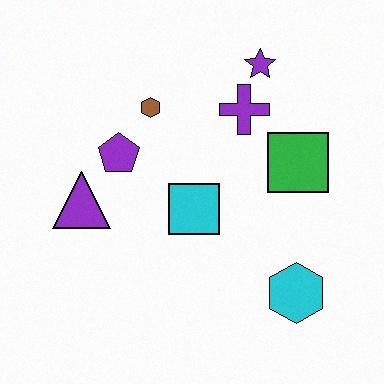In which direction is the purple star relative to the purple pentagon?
The purple star is to the right of the purple pentagon.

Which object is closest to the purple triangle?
The purple pentagon is closest to the purple triangle.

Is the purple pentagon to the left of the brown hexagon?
Yes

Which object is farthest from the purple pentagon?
The cyan hexagon is farthest from the purple pentagon.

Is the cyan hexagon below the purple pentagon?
Yes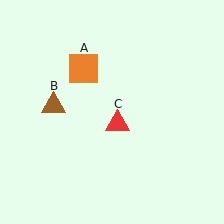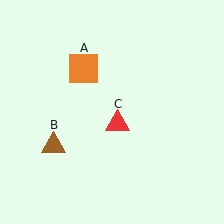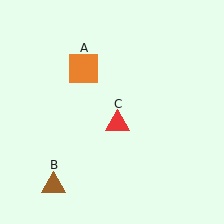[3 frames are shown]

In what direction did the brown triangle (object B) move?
The brown triangle (object B) moved down.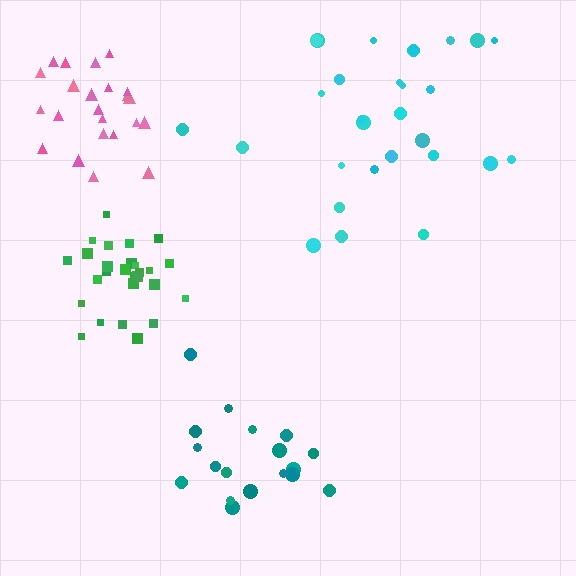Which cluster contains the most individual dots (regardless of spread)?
Green (30).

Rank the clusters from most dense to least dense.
green, pink, teal, cyan.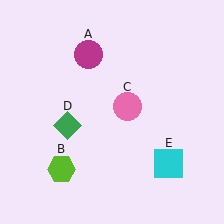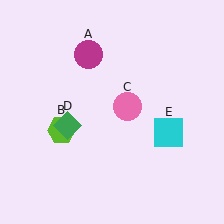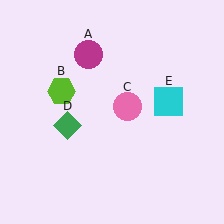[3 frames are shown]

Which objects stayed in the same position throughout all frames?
Magenta circle (object A) and pink circle (object C) and green diamond (object D) remained stationary.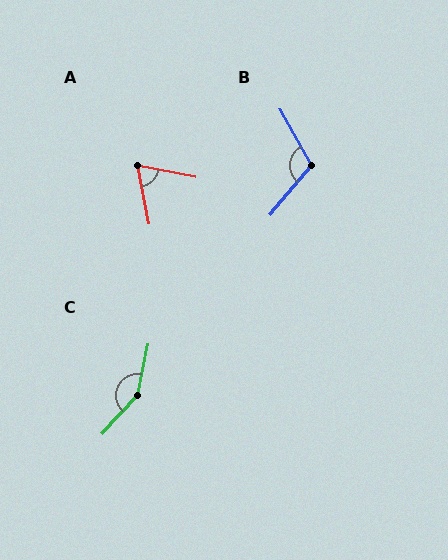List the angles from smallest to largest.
A (68°), B (112°), C (150°).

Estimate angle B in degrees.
Approximately 112 degrees.